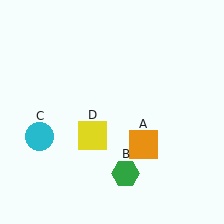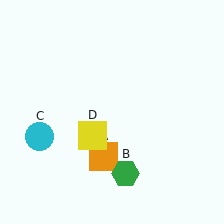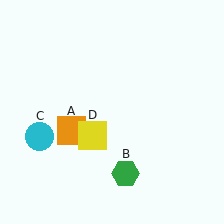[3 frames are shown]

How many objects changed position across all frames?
1 object changed position: orange square (object A).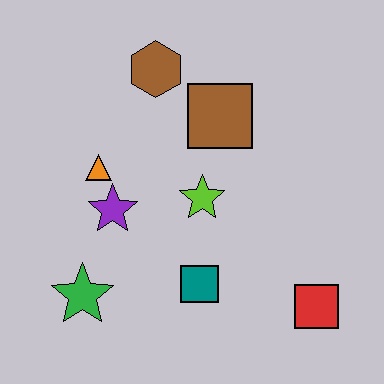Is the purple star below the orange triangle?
Yes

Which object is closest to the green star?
The purple star is closest to the green star.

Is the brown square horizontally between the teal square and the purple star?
No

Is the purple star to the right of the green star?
Yes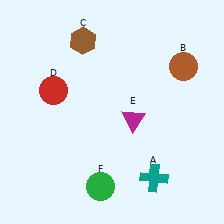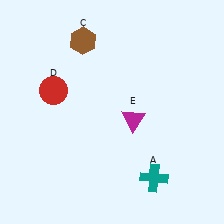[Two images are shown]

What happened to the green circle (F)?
The green circle (F) was removed in Image 2. It was in the bottom-left area of Image 1.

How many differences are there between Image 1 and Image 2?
There are 2 differences between the two images.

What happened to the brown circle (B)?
The brown circle (B) was removed in Image 2. It was in the top-right area of Image 1.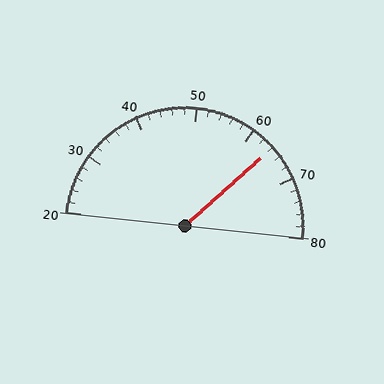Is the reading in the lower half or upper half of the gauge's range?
The reading is in the upper half of the range (20 to 80).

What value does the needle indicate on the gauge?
The needle indicates approximately 64.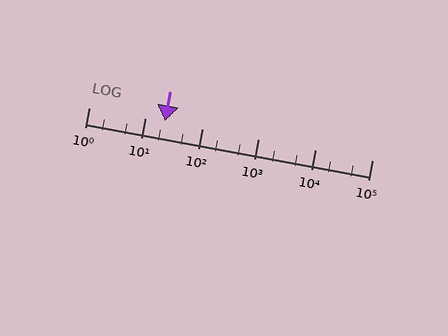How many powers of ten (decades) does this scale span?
The scale spans 5 decades, from 1 to 100000.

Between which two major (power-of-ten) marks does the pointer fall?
The pointer is between 10 and 100.